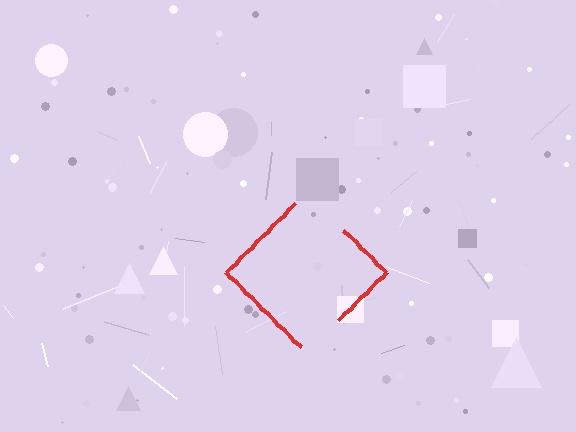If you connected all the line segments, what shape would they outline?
They would outline a diamond.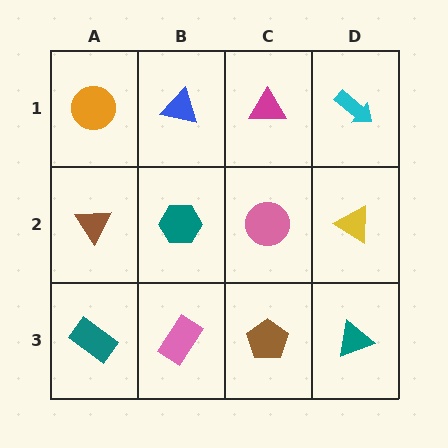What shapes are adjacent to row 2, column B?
A blue triangle (row 1, column B), a pink rectangle (row 3, column B), a brown triangle (row 2, column A), a pink circle (row 2, column C).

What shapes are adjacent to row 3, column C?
A pink circle (row 2, column C), a pink rectangle (row 3, column B), a teal triangle (row 3, column D).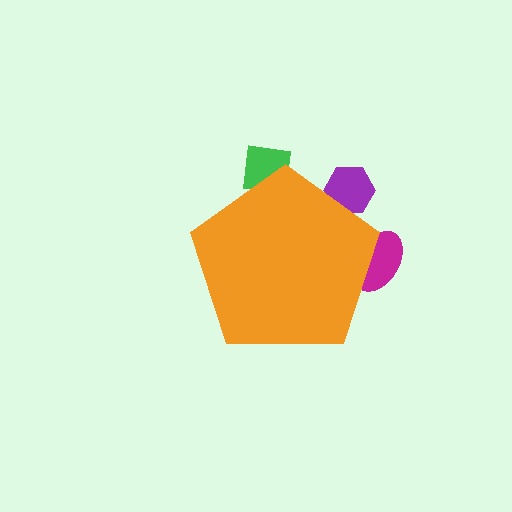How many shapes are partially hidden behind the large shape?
3 shapes are partially hidden.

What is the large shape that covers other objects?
An orange pentagon.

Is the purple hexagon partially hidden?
Yes, the purple hexagon is partially hidden behind the orange pentagon.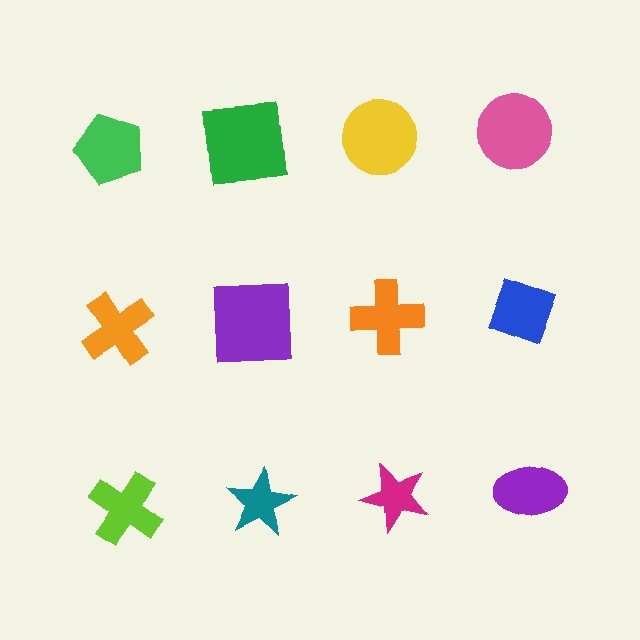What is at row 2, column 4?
A blue diamond.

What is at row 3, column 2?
A teal star.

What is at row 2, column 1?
An orange cross.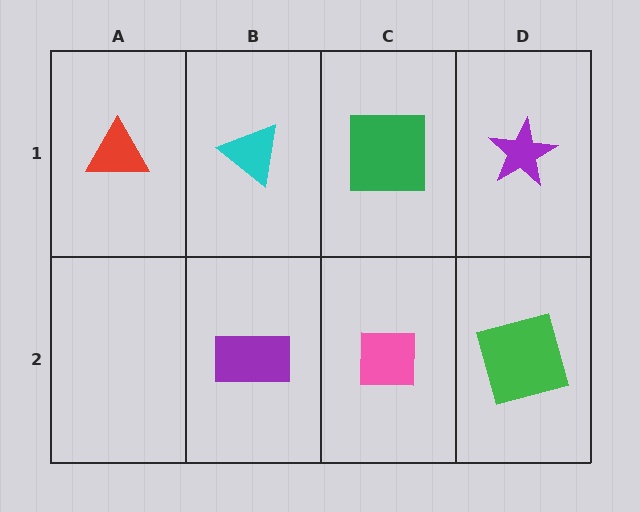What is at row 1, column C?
A green square.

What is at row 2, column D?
A green square.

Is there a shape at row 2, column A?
No, that cell is empty.